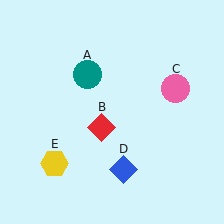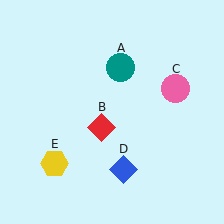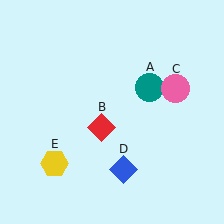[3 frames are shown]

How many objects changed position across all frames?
1 object changed position: teal circle (object A).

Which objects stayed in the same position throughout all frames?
Red diamond (object B) and pink circle (object C) and blue diamond (object D) and yellow hexagon (object E) remained stationary.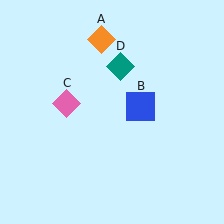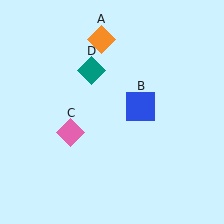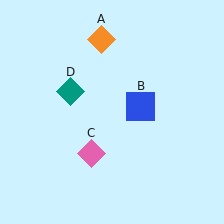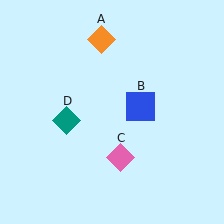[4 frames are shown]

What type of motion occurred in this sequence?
The pink diamond (object C), teal diamond (object D) rotated counterclockwise around the center of the scene.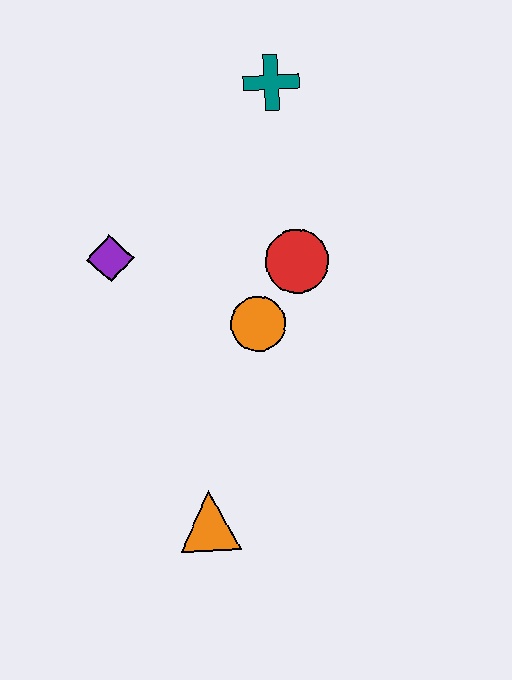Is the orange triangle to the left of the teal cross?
Yes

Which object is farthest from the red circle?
The orange triangle is farthest from the red circle.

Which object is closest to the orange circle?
The red circle is closest to the orange circle.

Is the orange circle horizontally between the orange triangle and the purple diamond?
No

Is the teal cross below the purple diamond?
No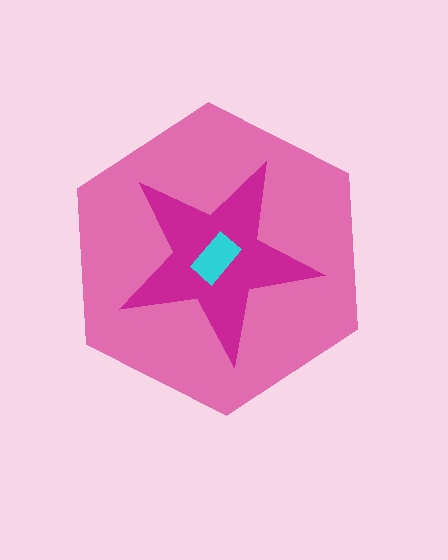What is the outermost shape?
The pink hexagon.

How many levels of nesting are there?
3.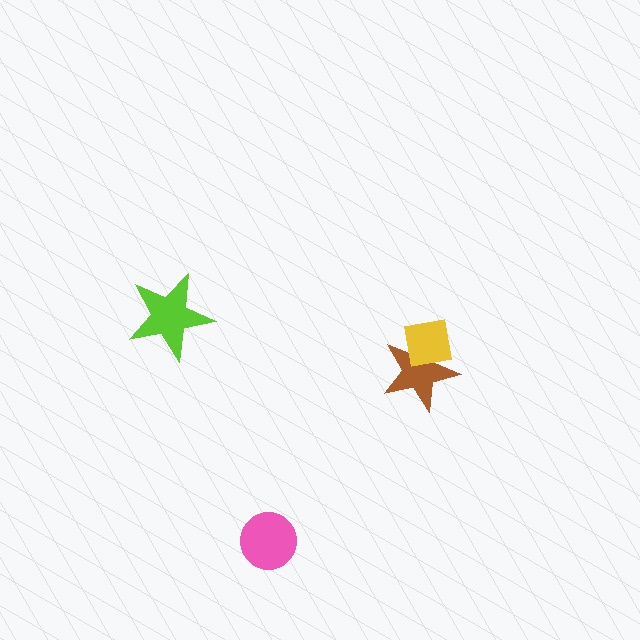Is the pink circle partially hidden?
No, no other shape covers it.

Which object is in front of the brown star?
The yellow square is in front of the brown star.